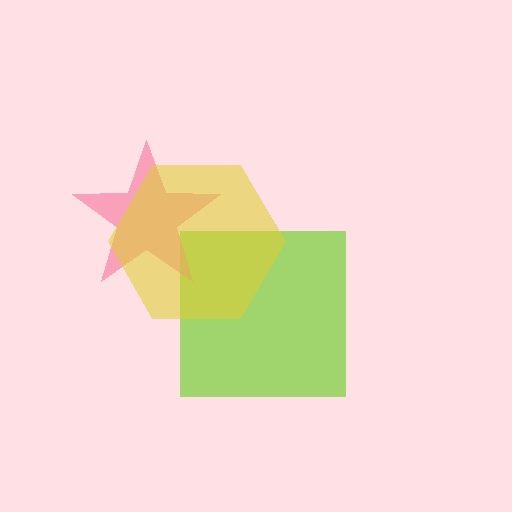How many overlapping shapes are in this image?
There are 3 overlapping shapes in the image.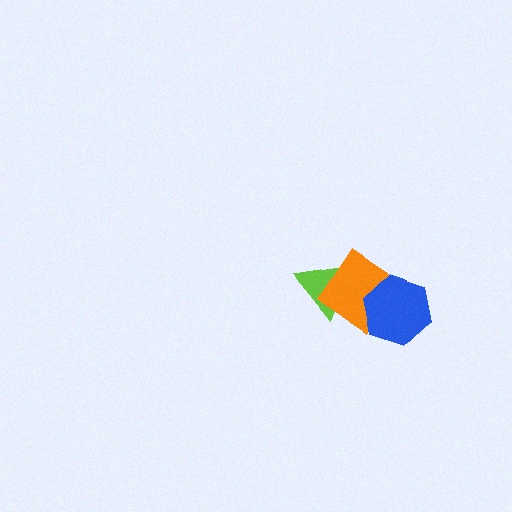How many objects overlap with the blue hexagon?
1 object overlaps with the blue hexagon.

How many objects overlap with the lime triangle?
1 object overlaps with the lime triangle.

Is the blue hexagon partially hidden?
No, no other shape covers it.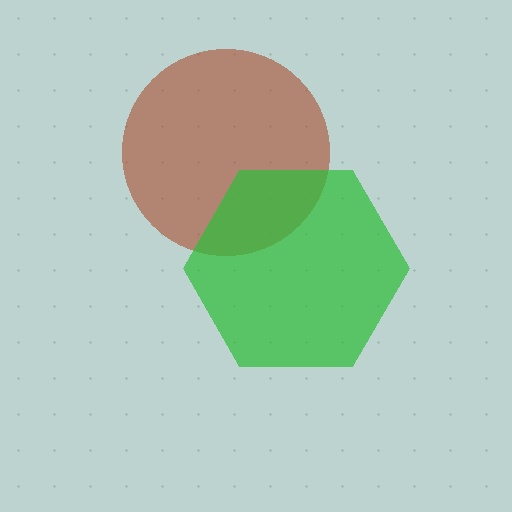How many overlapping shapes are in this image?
There are 2 overlapping shapes in the image.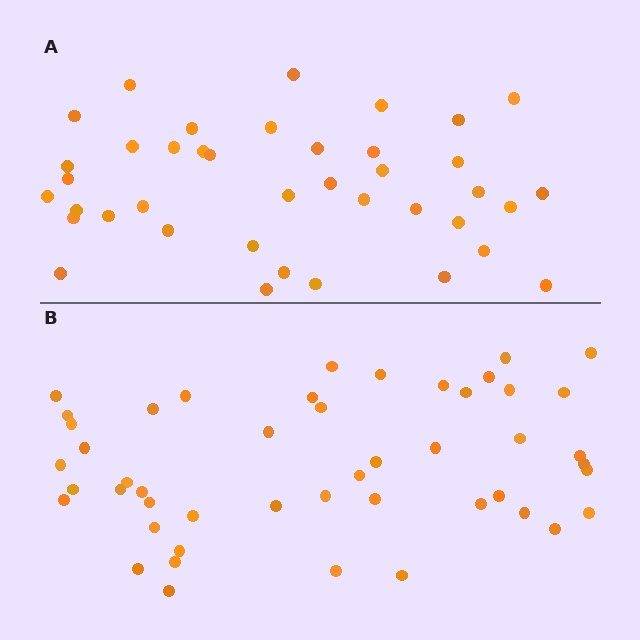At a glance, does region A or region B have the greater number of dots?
Region B (the bottom region) has more dots.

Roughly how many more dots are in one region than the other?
Region B has roughly 8 or so more dots than region A.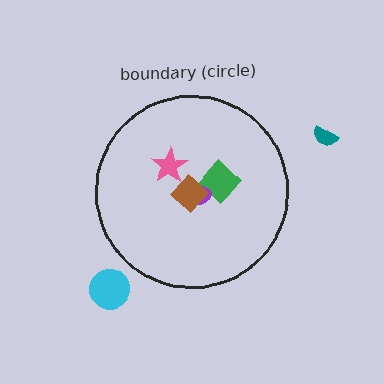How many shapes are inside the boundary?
4 inside, 2 outside.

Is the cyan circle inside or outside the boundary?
Outside.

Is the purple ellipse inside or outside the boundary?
Inside.